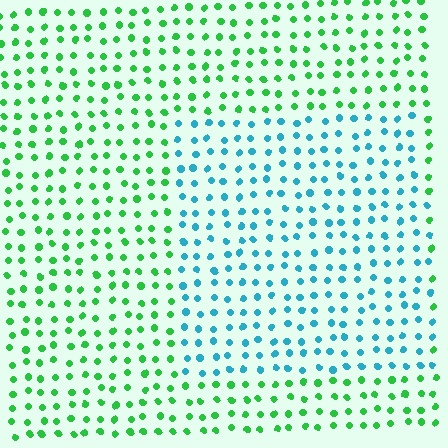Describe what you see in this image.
The image is filled with small green elements in a uniform arrangement. A rectangle-shaped region is visible where the elements are tinted to a slightly different hue, forming a subtle color boundary.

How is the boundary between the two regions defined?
The boundary is defined purely by a slight shift in hue (about 60 degrees). Spacing, size, and orientation are identical on both sides.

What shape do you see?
I see a rectangle.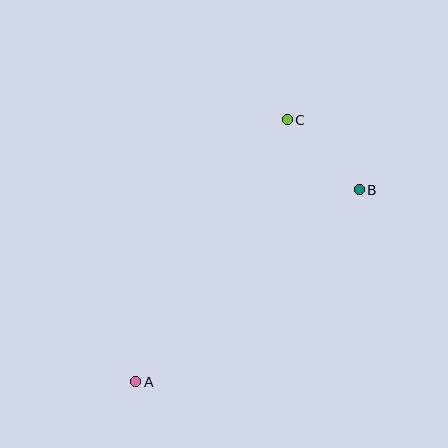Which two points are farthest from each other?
Points A and C are farthest from each other.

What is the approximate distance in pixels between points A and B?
The distance between A and B is approximately 295 pixels.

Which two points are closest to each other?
Points B and C are closest to each other.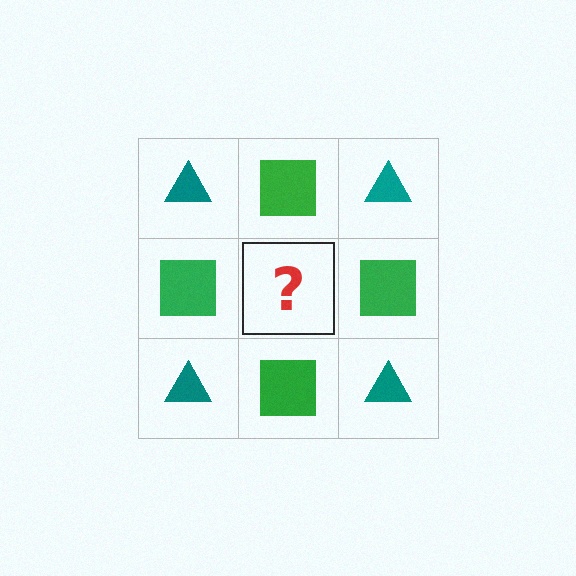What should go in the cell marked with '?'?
The missing cell should contain a teal triangle.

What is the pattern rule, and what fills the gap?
The rule is that it alternates teal triangle and green square in a checkerboard pattern. The gap should be filled with a teal triangle.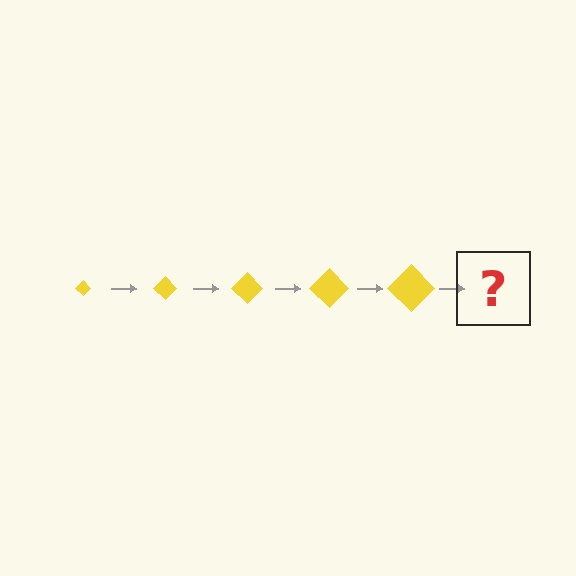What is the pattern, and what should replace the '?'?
The pattern is that the diamond gets progressively larger each step. The '?' should be a yellow diamond, larger than the previous one.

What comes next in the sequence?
The next element should be a yellow diamond, larger than the previous one.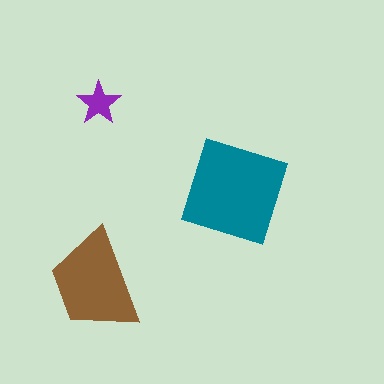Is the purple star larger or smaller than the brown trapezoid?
Smaller.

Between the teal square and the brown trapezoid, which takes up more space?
The teal square.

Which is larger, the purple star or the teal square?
The teal square.